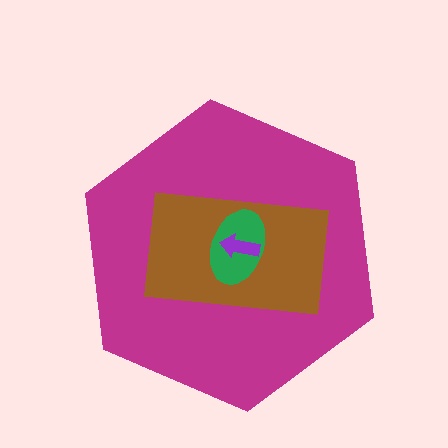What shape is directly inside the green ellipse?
The purple arrow.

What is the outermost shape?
The magenta hexagon.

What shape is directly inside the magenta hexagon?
The brown rectangle.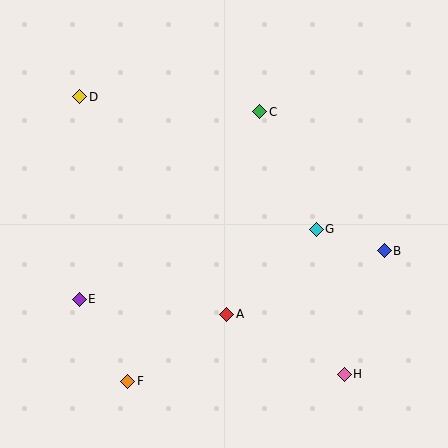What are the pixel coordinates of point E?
Point E is at (79, 299).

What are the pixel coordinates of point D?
Point D is at (80, 97).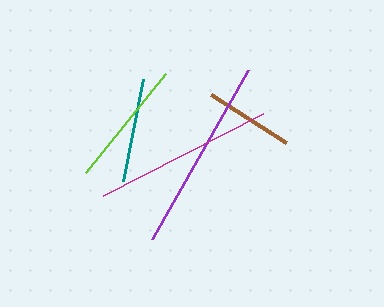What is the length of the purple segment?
The purple segment is approximately 195 pixels long.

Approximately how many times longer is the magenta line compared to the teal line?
The magenta line is approximately 1.7 times the length of the teal line.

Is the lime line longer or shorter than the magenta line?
The magenta line is longer than the lime line.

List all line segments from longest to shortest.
From longest to shortest: purple, magenta, lime, teal, brown.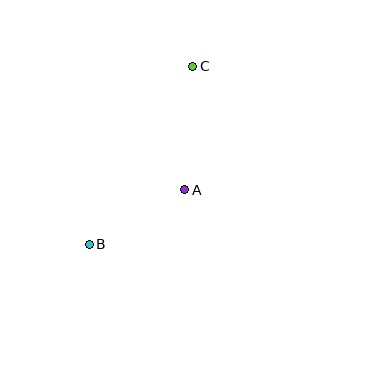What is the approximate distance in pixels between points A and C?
The distance between A and C is approximately 124 pixels.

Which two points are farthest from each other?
Points B and C are farthest from each other.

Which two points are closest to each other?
Points A and B are closest to each other.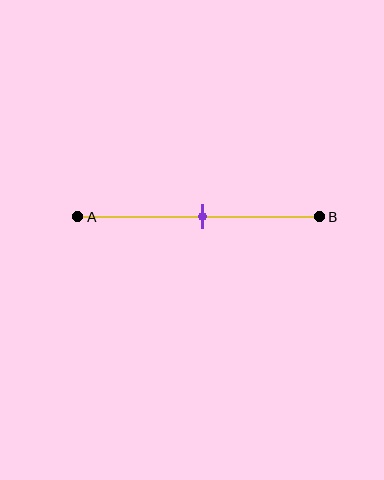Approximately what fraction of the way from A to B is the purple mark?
The purple mark is approximately 50% of the way from A to B.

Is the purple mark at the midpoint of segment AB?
Yes, the mark is approximately at the midpoint.